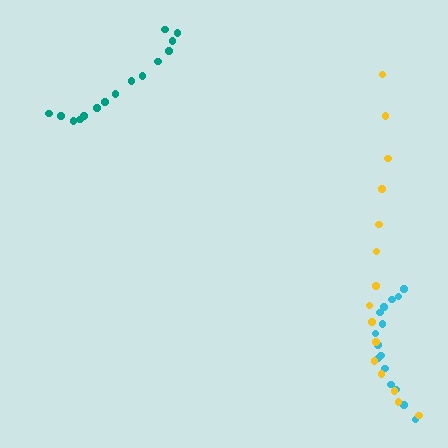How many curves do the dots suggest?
There are 3 distinct paths.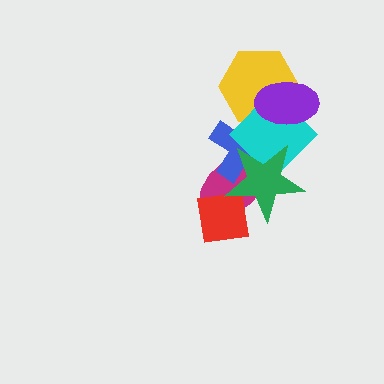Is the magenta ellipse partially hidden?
Yes, it is partially covered by another shape.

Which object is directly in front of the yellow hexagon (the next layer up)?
The cyan diamond is directly in front of the yellow hexagon.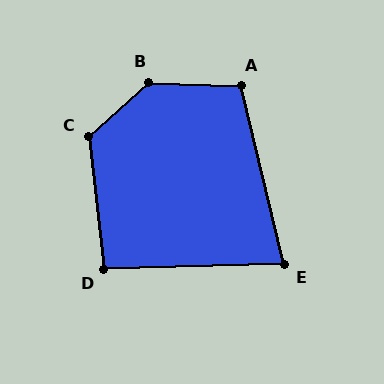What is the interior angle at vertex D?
Approximately 95 degrees (approximately right).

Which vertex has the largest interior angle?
B, at approximately 137 degrees.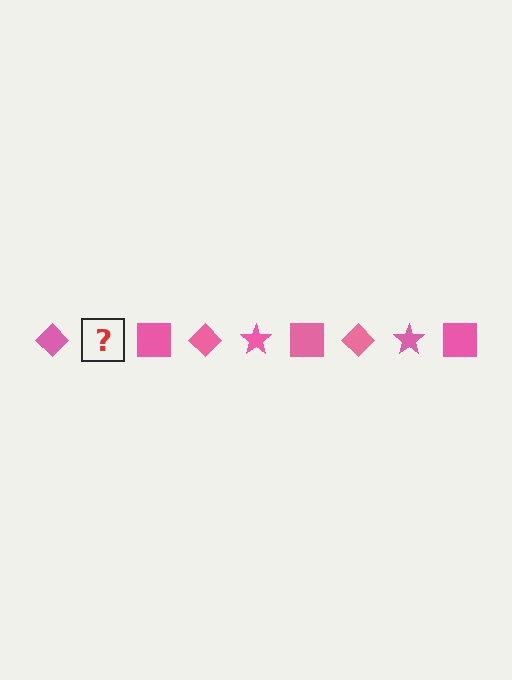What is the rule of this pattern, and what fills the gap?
The rule is that the pattern cycles through diamond, star, square shapes in pink. The gap should be filled with a pink star.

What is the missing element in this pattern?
The missing element is a pink star.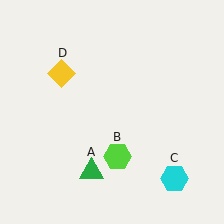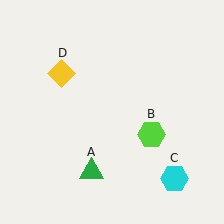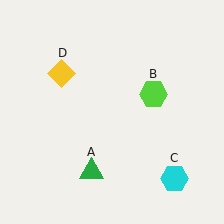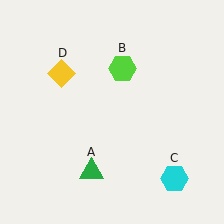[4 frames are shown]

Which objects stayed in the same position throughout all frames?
Green triangle (object A) and cyan hexagon (object C) and yellow diamond (object D) remained stationary.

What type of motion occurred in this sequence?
The lime hexagon (object B) rotated counterclockwise around the center of the scene.